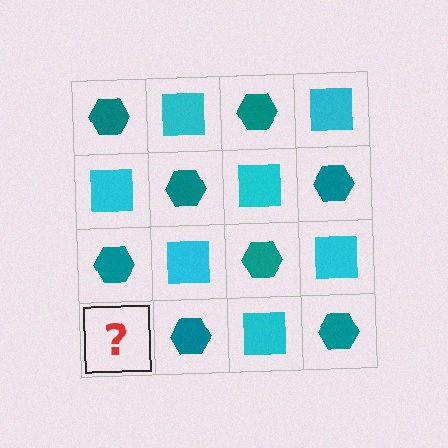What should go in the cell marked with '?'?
The missing cell should contain a cyan square.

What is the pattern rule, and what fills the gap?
The rule is that it alternates teal hexagon and cyan square in a checkerboard pattern. The gap should be filled with a cyan square.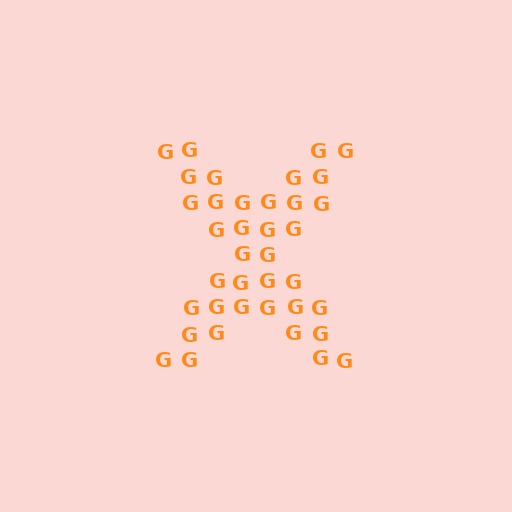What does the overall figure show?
The overall figure shows the letter X.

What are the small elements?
The small elements are letter G's.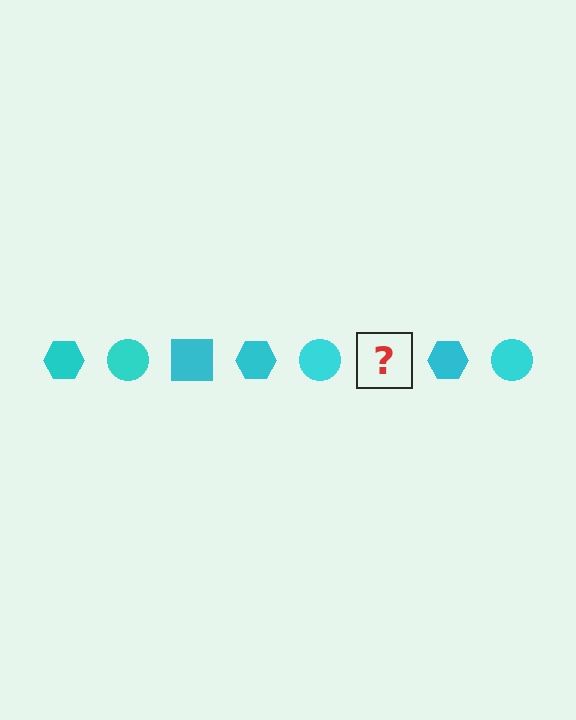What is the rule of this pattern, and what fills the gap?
The rule is that the pattern cycles through hexagon, circle, square shapes in cyan. The gap should be filled with a cyan square.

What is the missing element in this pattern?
The missing element is a cyan square.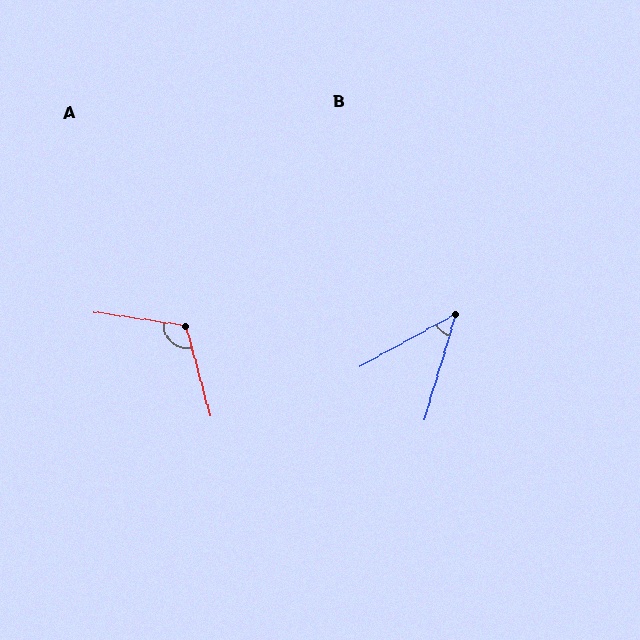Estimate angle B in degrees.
Approximately 45 degrees.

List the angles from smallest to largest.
B (45°), A (114°).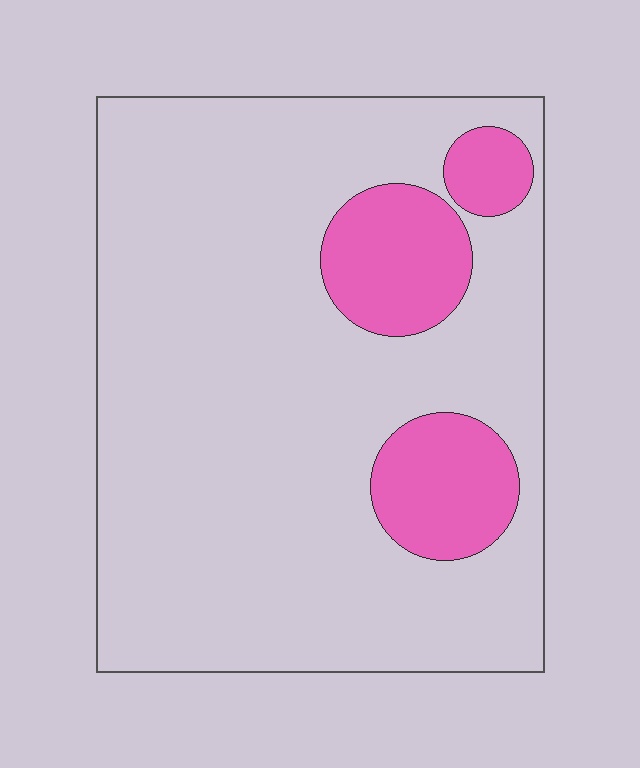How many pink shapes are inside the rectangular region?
3.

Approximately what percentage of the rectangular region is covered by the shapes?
Approximately 15%.